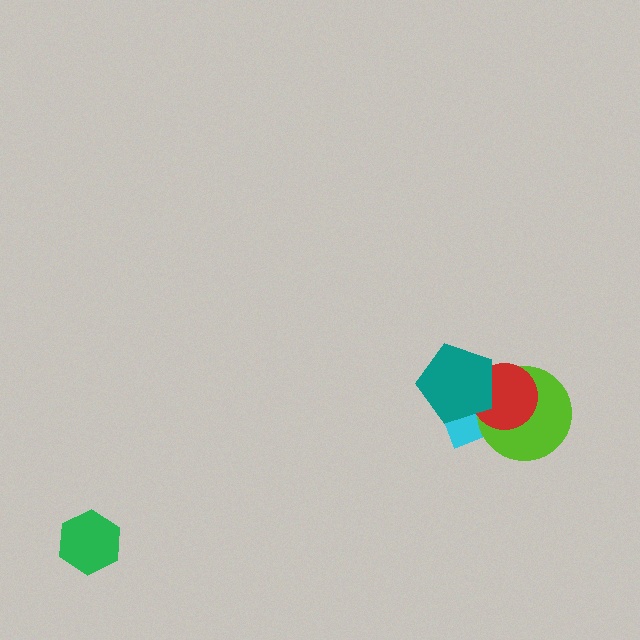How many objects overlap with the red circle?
3 objects overlap with the red circle.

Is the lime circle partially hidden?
Yes, it is partially covered by another shape.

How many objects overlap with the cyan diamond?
3 objects overlap with the cyan diamond.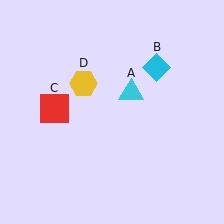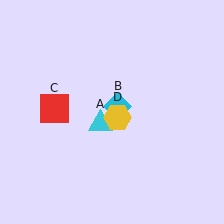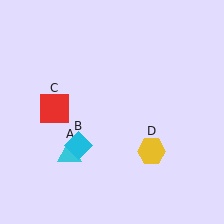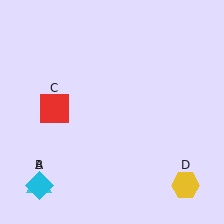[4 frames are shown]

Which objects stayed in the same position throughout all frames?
Red square (object C) remained stationary.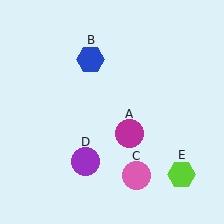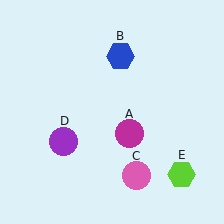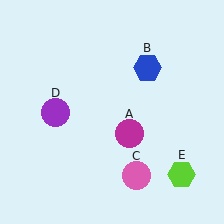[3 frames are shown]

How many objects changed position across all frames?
2 objects changed position: blue hexagon (object B), purple circle (object D).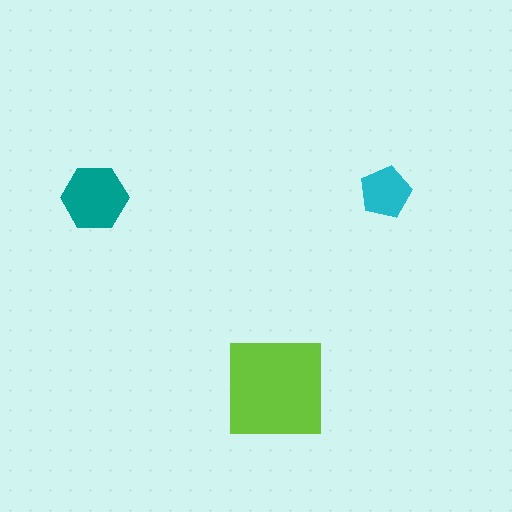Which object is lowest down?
The lime square is bottommost.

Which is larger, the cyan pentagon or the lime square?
The lime square.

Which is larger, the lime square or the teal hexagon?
The lime square.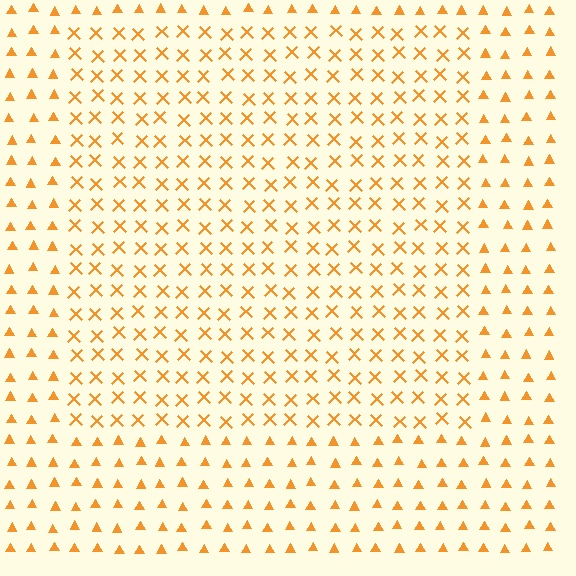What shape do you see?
I see a rectangle.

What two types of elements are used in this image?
The image uses X marks inside the rectangle region and triangles outside it.